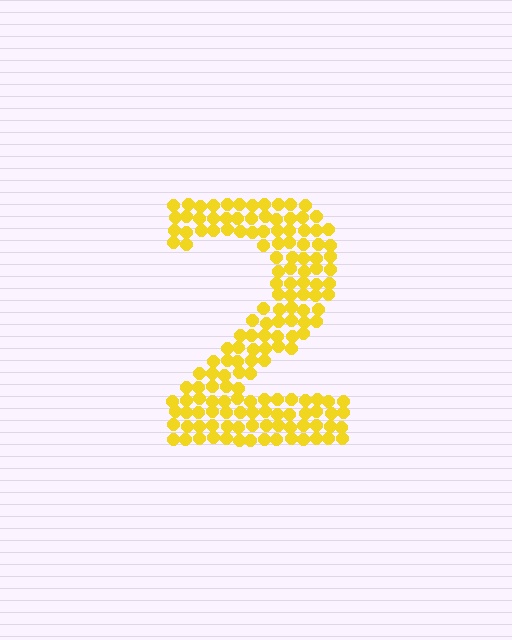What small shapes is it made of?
It is made of small circles.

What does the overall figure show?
The overall figure shows the digit 2.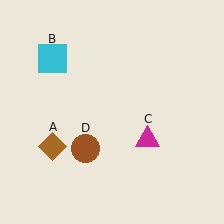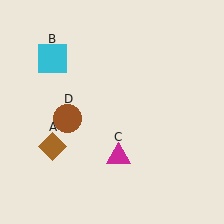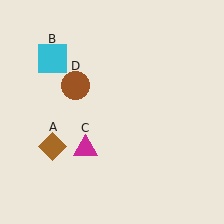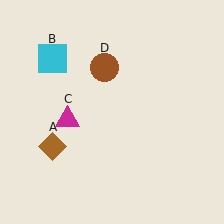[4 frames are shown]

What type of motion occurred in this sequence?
The magenta triangle (object C), brown circle (object D) rotated clockwise around the center of the scene.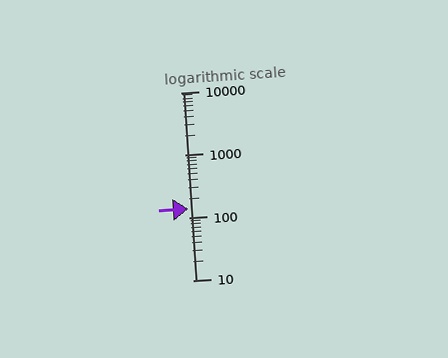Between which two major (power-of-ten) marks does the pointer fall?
The pointer is between 100 and 1000.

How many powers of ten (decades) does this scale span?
The scale spans 3 decades, from 10 to 10000.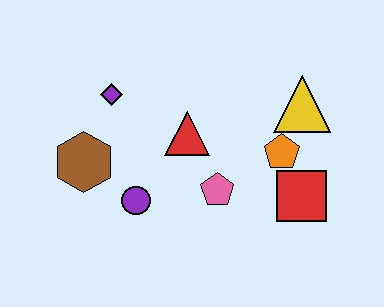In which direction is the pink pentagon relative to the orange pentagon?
The pink pentagon is to the left of the orange pentagon.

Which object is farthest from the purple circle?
The yellow triangle is farthest from the purple circle.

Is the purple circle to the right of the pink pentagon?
No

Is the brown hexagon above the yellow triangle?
No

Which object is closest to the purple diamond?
The brown hexagon is closest to the purple diamond.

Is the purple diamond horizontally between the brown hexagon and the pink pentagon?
Yes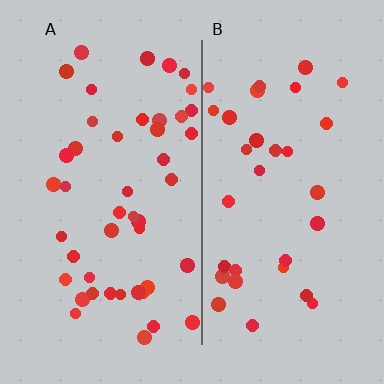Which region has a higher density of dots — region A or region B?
A (the left).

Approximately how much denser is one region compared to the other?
Approximately 1.4× — region A over region B.